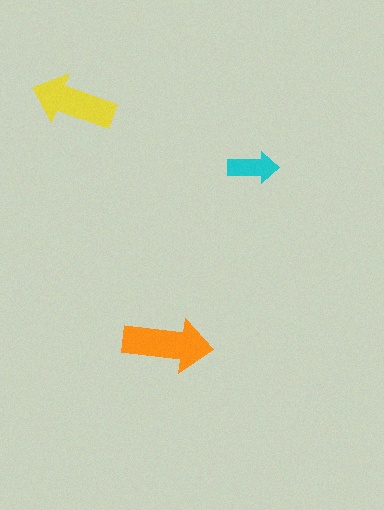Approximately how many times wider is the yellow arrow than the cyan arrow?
About 1.5 times wider.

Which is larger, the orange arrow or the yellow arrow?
The orange one.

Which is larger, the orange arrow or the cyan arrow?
The orange one.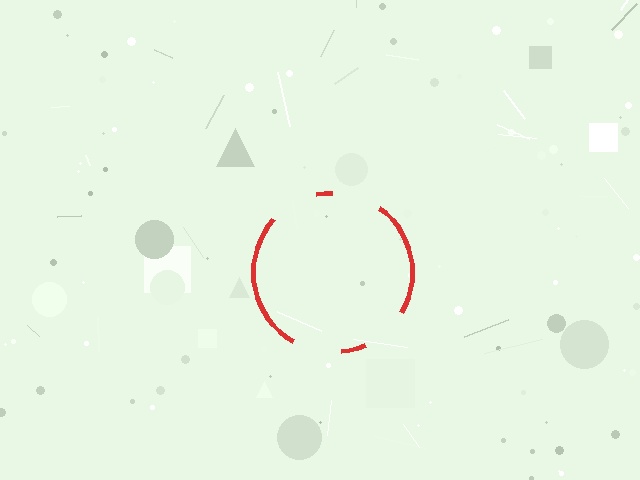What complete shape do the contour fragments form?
The contour fragments form a circle.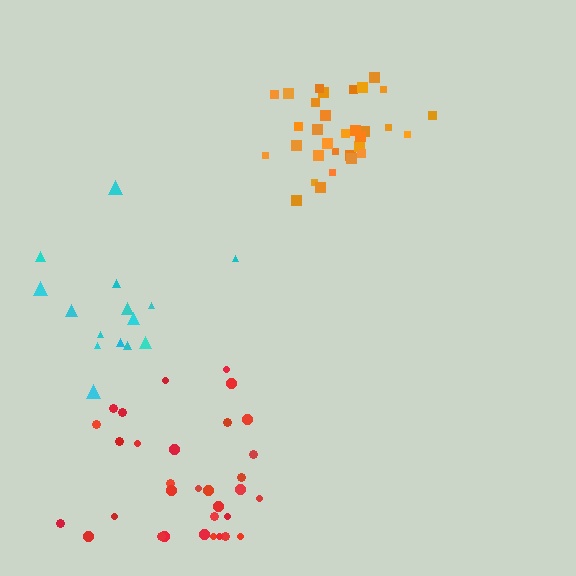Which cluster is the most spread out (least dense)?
Cyan.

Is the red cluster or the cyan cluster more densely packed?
Red.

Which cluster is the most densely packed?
Orange.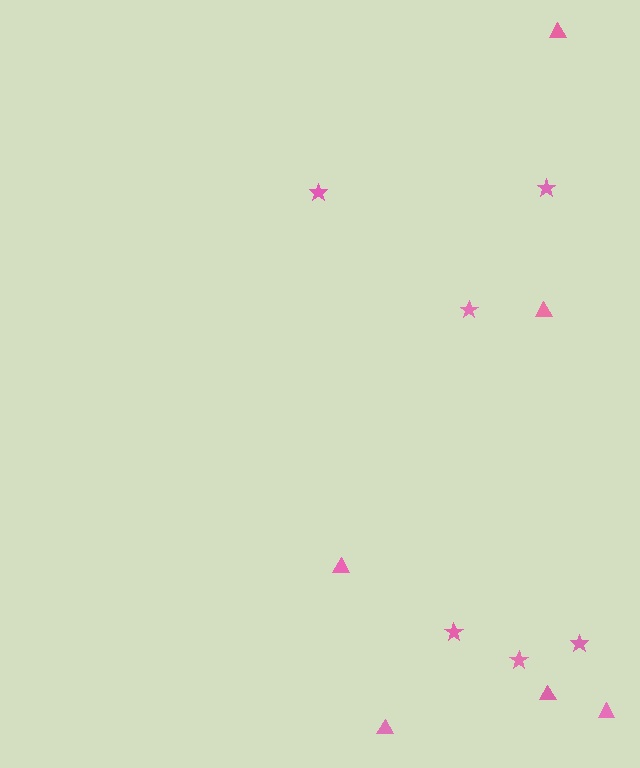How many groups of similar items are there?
There are 2 groups: one group of triangles (6) and one group of stars (6).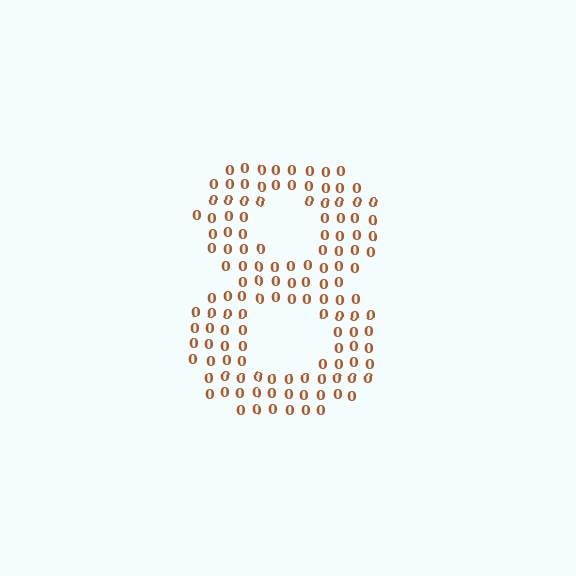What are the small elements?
The small elements are digit 0's.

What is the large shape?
The large shape is the digit 8.